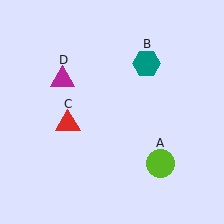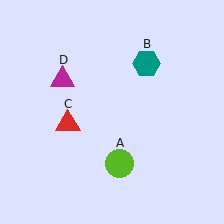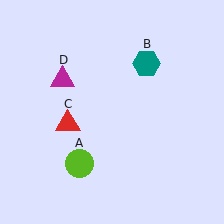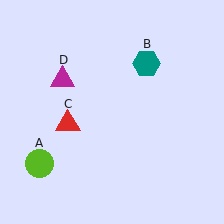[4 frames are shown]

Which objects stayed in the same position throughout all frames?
Teal hexagon (object B) and red triangle (object C) and magenta triangle (object D) remained stationary.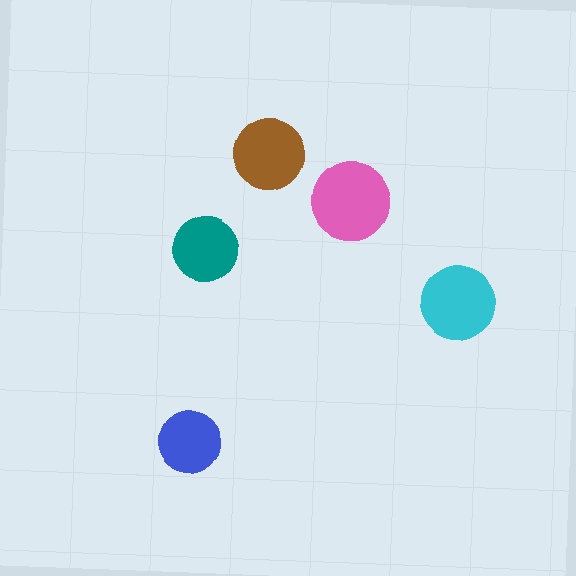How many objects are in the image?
There are 5 objects in the image.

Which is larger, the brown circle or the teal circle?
The brown one.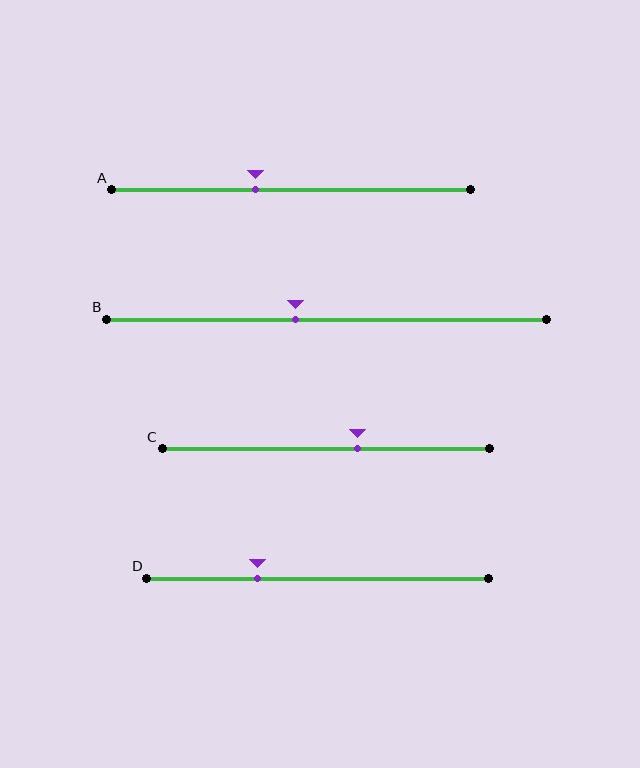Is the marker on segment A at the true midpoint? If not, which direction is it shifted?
No, the marker on segment A is shifted to the left by about 10% of the segment length.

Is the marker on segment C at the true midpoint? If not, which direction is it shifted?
No, the marker on segment C is shifted to the right by about 10% of the segment length.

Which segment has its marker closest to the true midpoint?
Segment B has its marker closest to the true midpoint.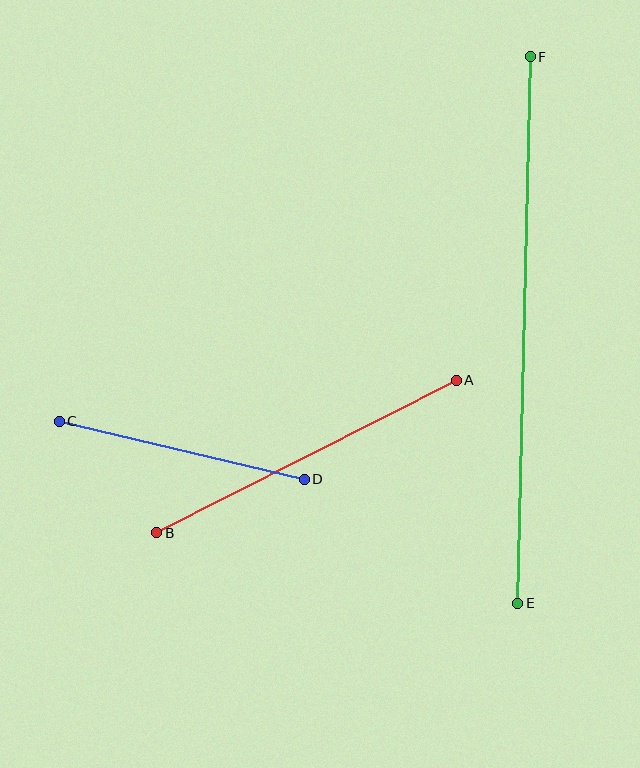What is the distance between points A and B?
The distance is approximately 336 pixels.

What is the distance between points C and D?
The distance is approximately 252 pixels.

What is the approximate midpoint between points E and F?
The midpoint is at approximately (524, 330) pixels.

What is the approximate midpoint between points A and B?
The midpoint is at approximately (306, 456) pixels.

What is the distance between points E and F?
The distance is approximately 547 pixels.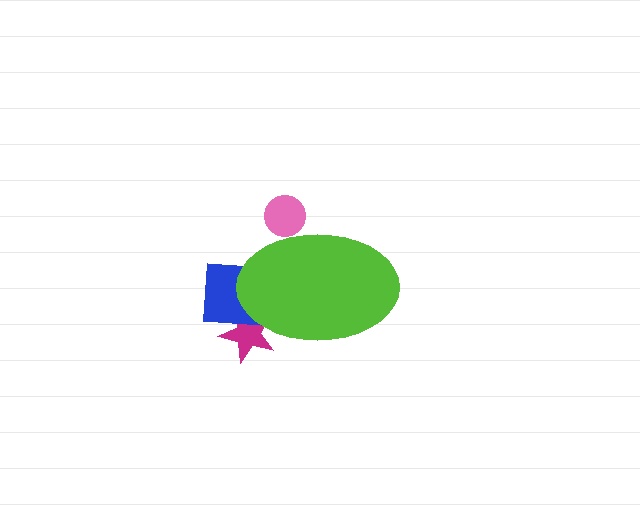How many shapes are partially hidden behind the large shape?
3 shapes are partially hidden.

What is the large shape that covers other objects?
A lime ellipse.